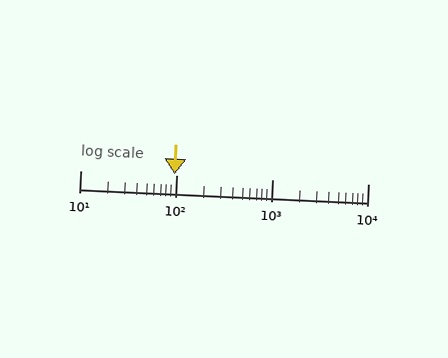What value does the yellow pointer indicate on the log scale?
The pointer indicates approximately 96.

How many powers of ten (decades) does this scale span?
The scale spans 3 decades, from 10 to 10000.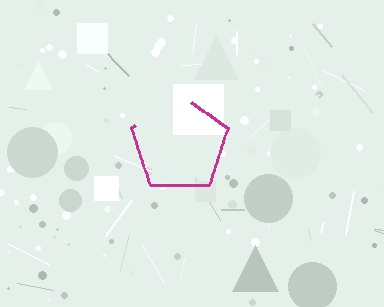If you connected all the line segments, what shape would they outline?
They would outline a pentagon.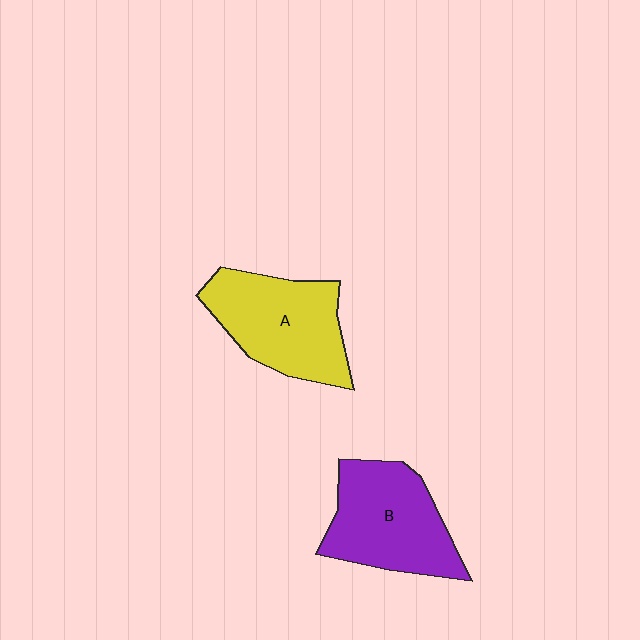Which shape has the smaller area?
Shape B (purple).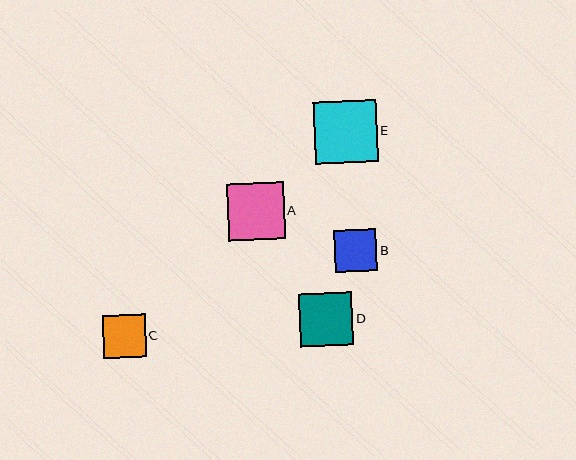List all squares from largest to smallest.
From largest to smallest: E, A, D, C, B.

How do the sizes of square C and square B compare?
Square C and square B are approximately the same size.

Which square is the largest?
Square E is the largest with a size of approximately 63 pixels.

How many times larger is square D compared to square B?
Square D is approximately 1.3 times the size of square B.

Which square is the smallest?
Square B is the smallest with a size of approximately 42 pixels.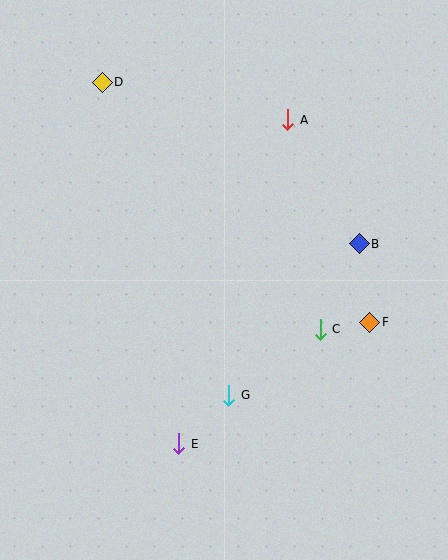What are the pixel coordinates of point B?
Point B is at (359, 244).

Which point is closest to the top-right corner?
Point A is closest to the top-right corner.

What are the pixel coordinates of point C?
Point C is at (320, 329).